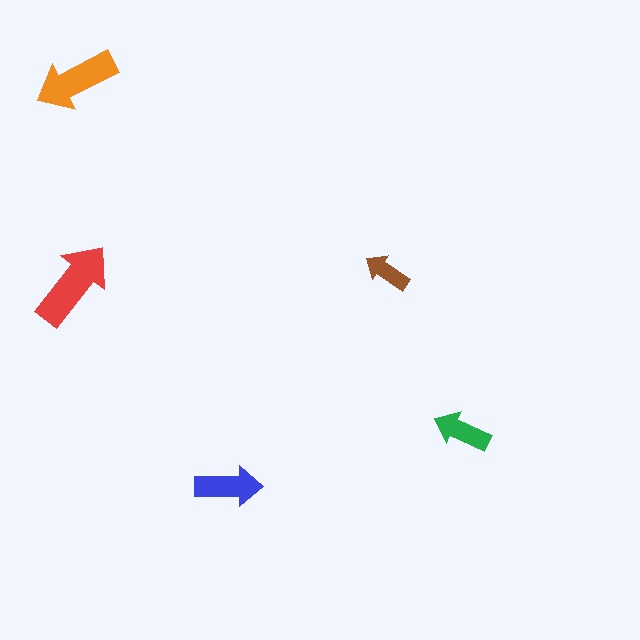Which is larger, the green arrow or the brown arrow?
The green one.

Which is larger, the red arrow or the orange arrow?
The red one.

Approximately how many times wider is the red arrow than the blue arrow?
About 1.5 times wider.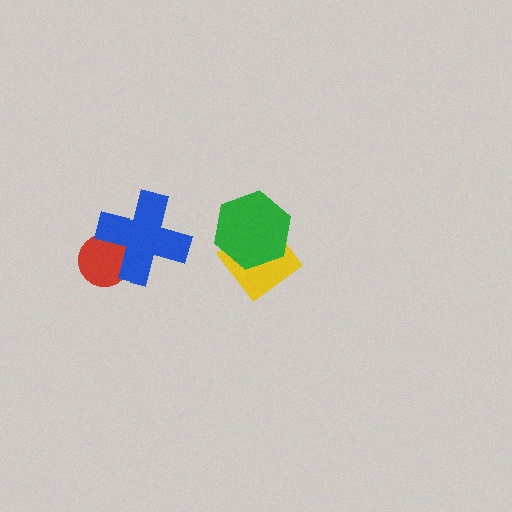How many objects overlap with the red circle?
1 object overlaps with the red circle.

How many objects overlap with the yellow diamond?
1 object overlaps with the yellow diamond.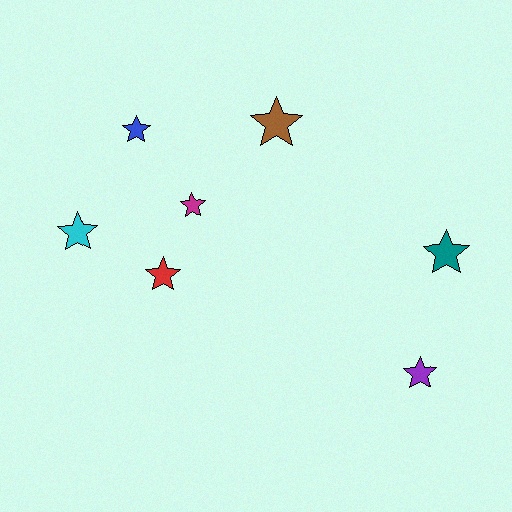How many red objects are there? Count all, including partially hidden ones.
There is 1 red object.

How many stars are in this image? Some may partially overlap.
There are 7 stars.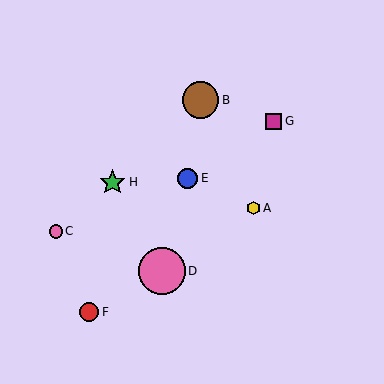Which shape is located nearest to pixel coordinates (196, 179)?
The blue circle (labeled E) at (188, 178) is nearest to that location.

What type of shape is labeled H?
Shape H is a green star.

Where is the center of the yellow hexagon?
The center of the yellow hexagon is at (254, 208).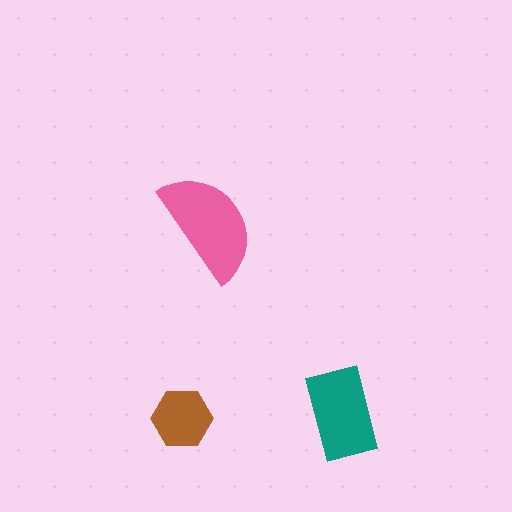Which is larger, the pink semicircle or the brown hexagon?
The pink semicircle.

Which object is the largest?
The pink semicircle.